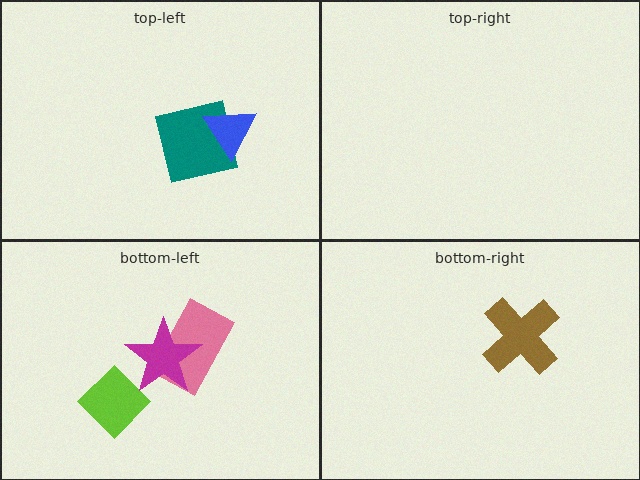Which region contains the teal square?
The top-left region.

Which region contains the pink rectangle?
The bottom-left region.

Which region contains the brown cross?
The bottom-right region.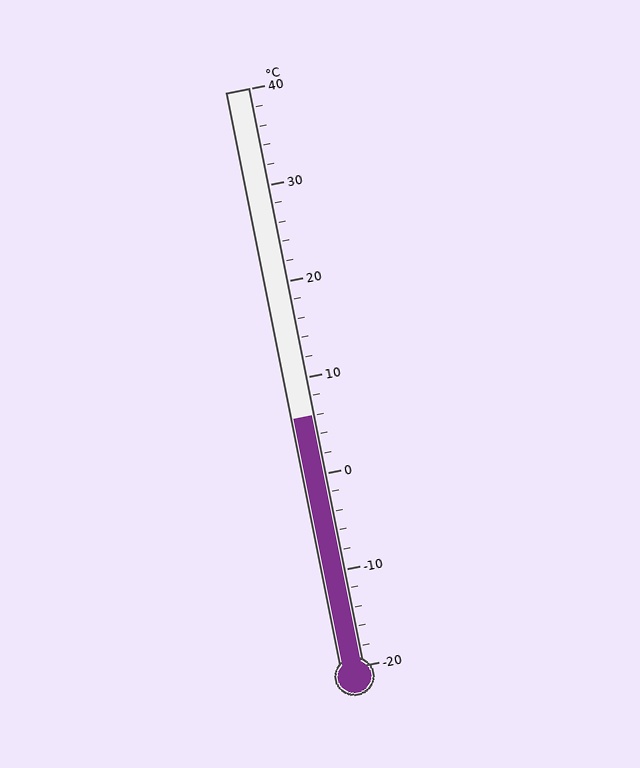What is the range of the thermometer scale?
The thermometer scale ranges from -20°C to 40°C.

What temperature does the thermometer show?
The thermometer shows approximately 6°C.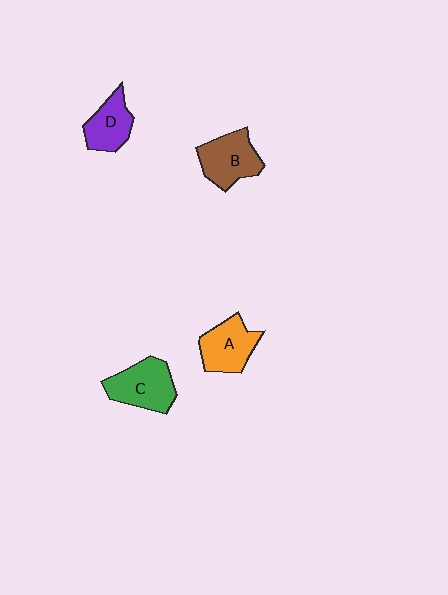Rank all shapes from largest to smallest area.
From largest to smallest: C (green), B (brown), A (orange), D (purple).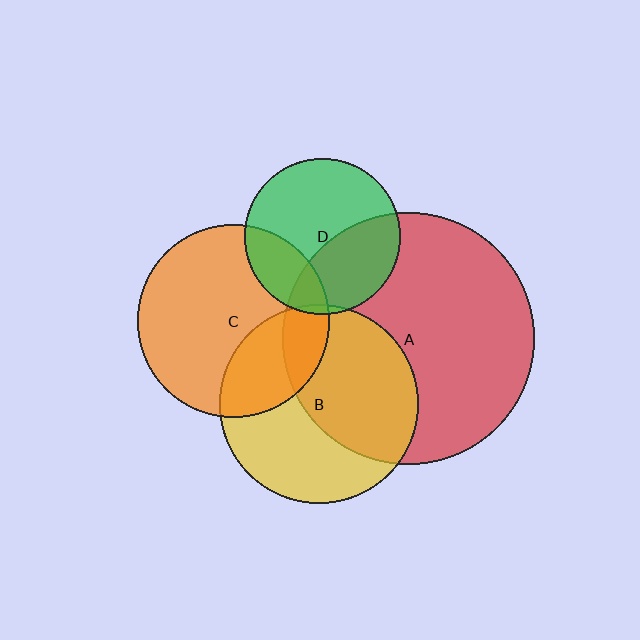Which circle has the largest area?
Circle A (red).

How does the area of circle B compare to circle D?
Approximately 1.6 times.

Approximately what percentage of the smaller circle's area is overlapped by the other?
Approximately 15%.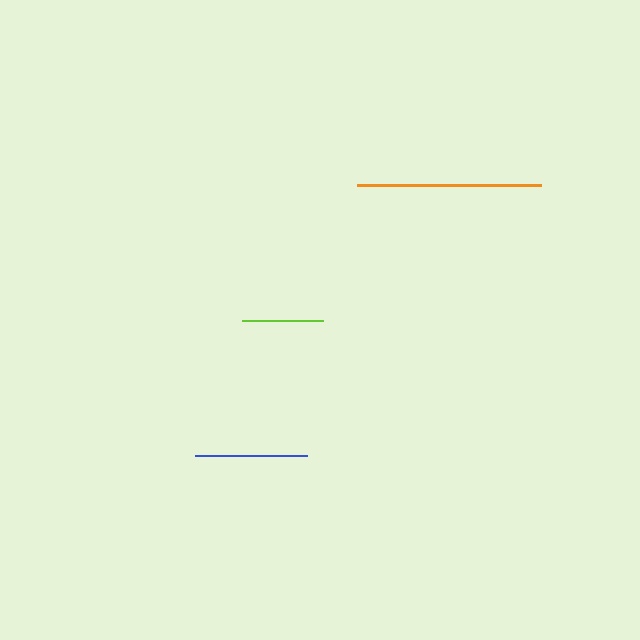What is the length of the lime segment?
The lime segment is approximately 81 pixels long.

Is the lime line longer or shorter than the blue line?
The blue line is longer than the lime line.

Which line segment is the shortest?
The lime line is the shortest at approximately 81 pixels.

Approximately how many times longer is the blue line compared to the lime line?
The blue line is approximately 1.4 times the length of the lime line.